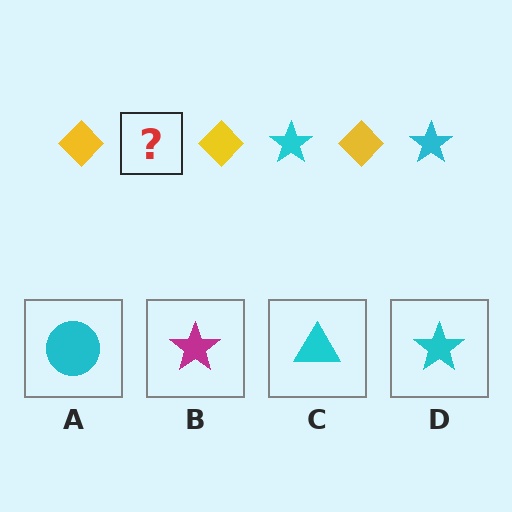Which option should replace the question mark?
Option D.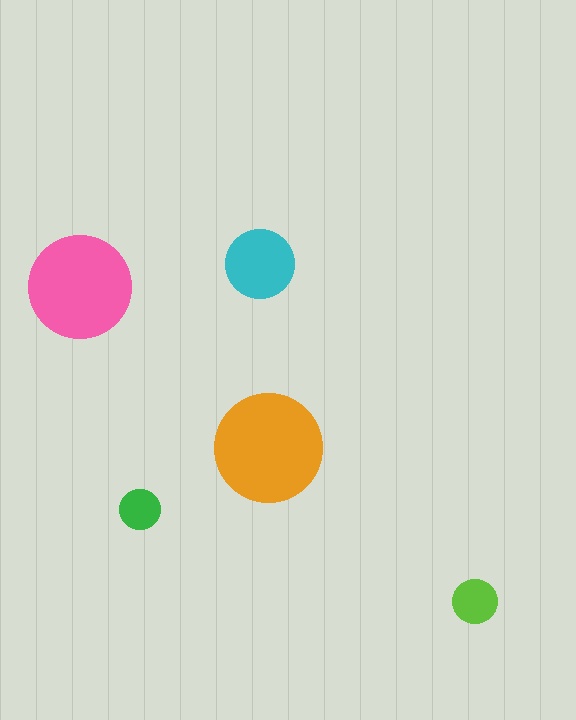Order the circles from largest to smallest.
the orange one, the pink one, the cyan one, the lime one, the green one.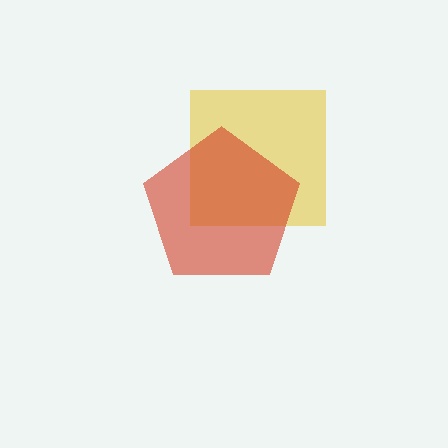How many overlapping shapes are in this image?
There are 2 overlapping shapes in the image.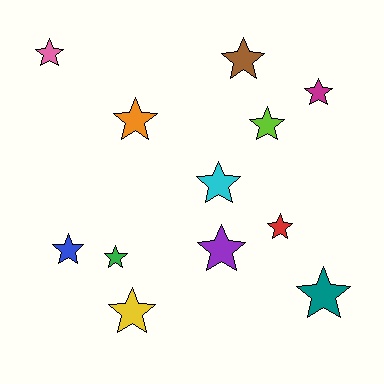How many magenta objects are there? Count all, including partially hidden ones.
There is 1 magenta object.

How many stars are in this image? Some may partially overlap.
There are 12 stars.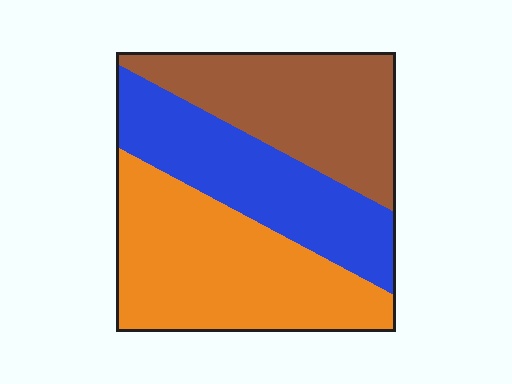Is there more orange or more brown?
Orange.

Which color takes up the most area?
Orange, at roughly 40%.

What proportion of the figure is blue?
Blue takes up about one third (1/3) of the figure.